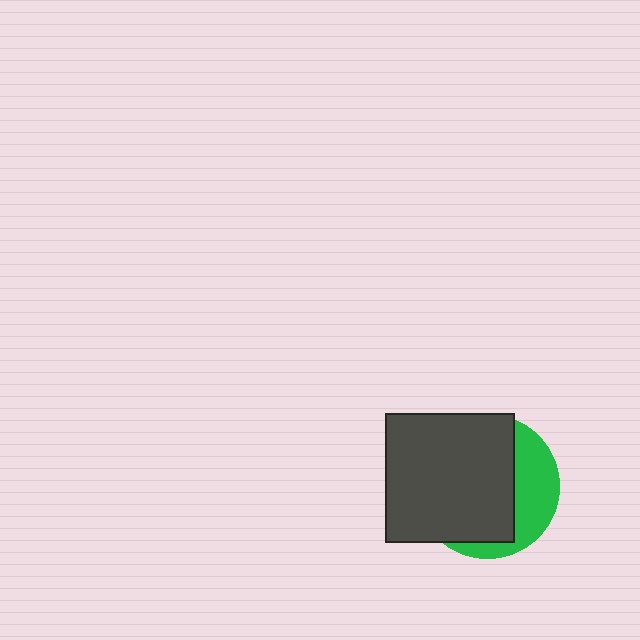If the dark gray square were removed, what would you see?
You would see the complete green circle.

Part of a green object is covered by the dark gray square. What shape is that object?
It is a circle.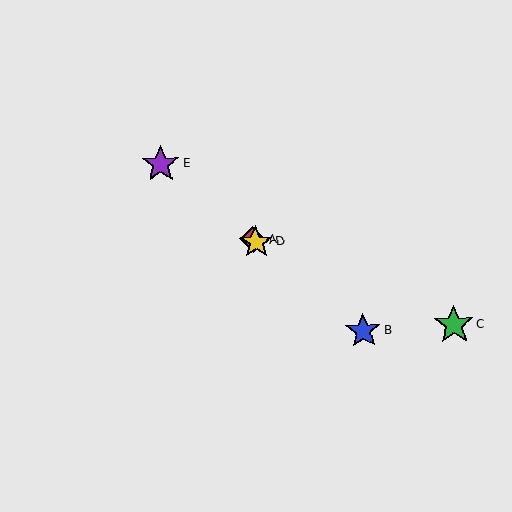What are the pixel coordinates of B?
Object B is at (363, 331).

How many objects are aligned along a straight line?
4 objects (A, B, D, E) are aligned along a straight line.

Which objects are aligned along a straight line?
Objects A, B, D, E are aligned along a straight line.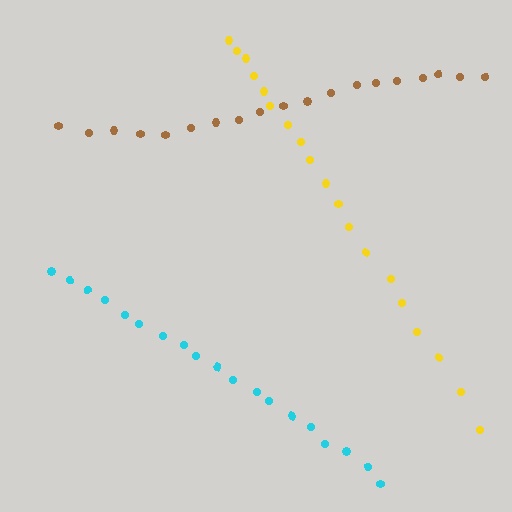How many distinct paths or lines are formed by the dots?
There are 3 distinct paths.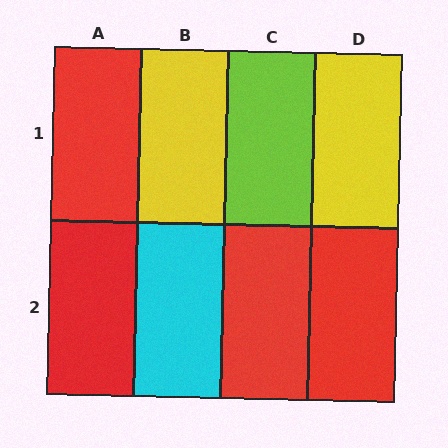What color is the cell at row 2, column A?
Red.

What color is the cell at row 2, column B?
Cyan.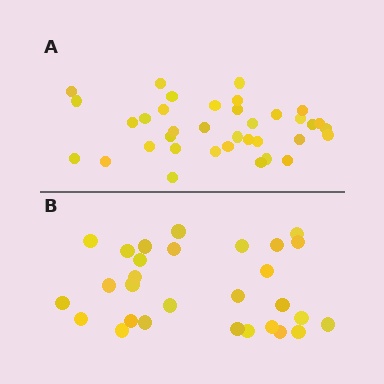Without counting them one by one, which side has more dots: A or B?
Region A (the top region) has more dots.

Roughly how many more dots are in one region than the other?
Region A has roughly 8 or so more dots than region B.